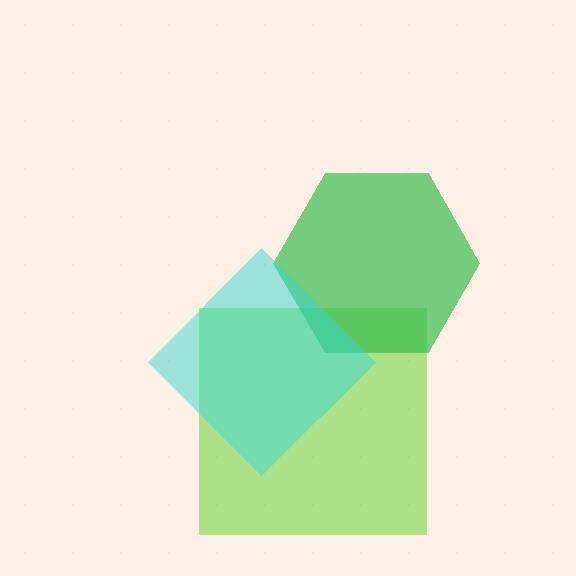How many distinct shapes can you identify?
There are 3 distinct shapes: a lime square, a green hexagon, a cyan diamond.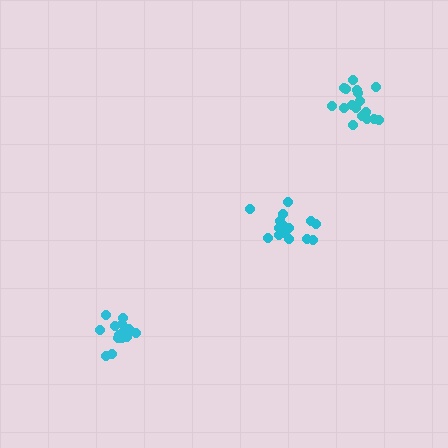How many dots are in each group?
Group 1: 15 dots, Group 2: 17 dots, Group 3: 15 dots (47 total).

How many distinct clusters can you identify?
There are 3 distinct clusters.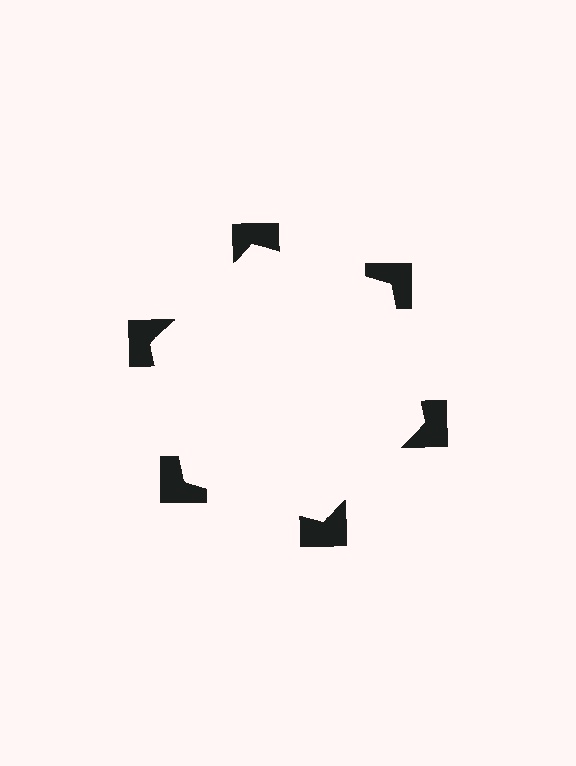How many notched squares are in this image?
There are 6 — one at each vertex of the illusory hexagon.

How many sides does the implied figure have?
6 sides.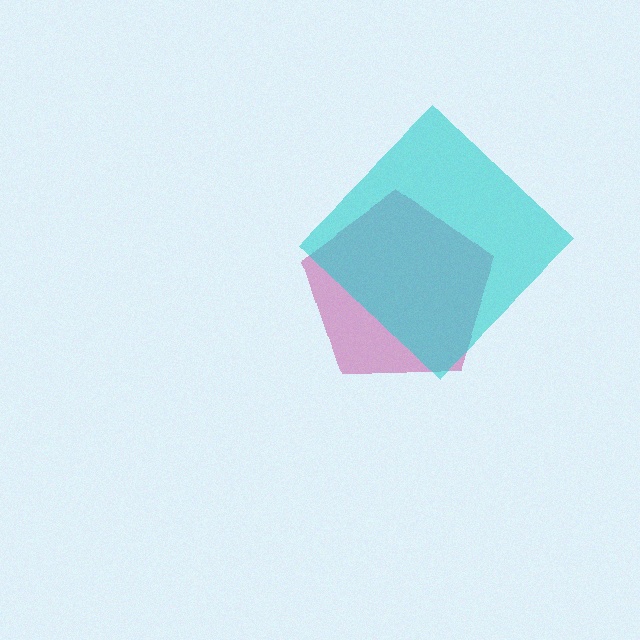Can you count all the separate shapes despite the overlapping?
Yes, there are 2 separate shapes.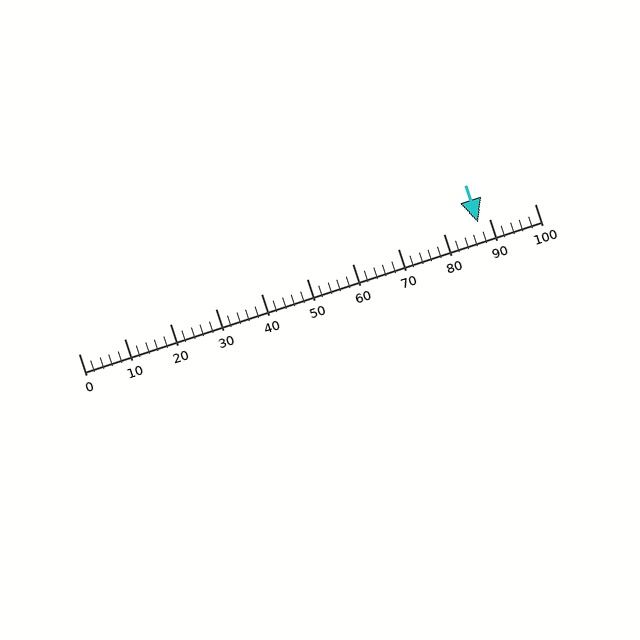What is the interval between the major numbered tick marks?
The major tick marks are spaced 10 units apart.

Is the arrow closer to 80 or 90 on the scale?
The arrow is closer to 90.